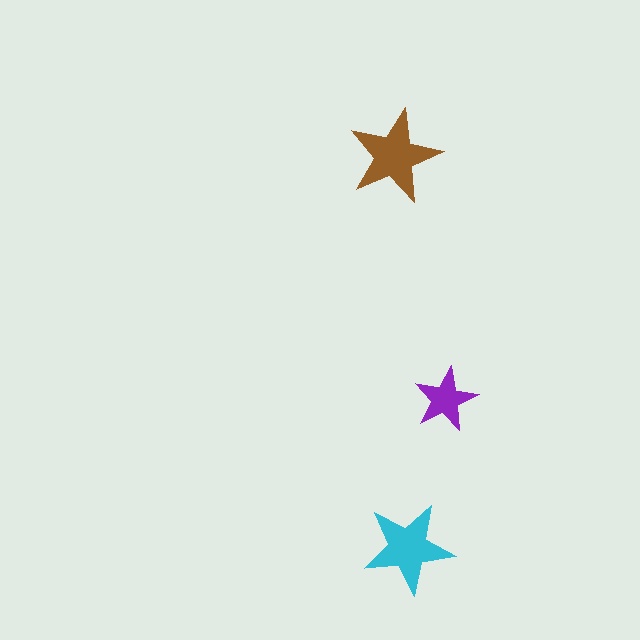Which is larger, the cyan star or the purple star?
The cyan one.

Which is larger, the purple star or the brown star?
The brown one.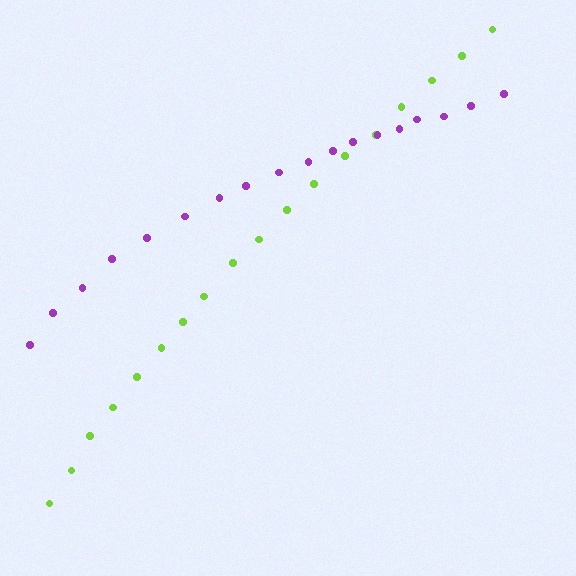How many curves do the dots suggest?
There are 2 distinct paths.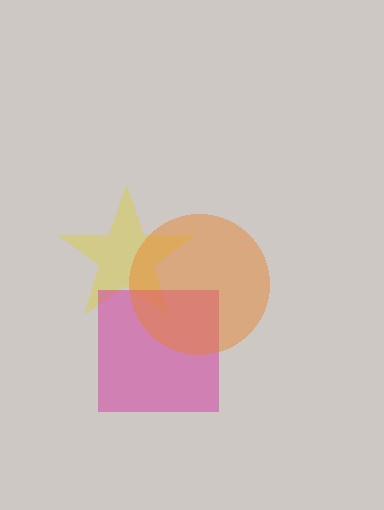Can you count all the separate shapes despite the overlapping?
Yes, there are 3 separate shapes.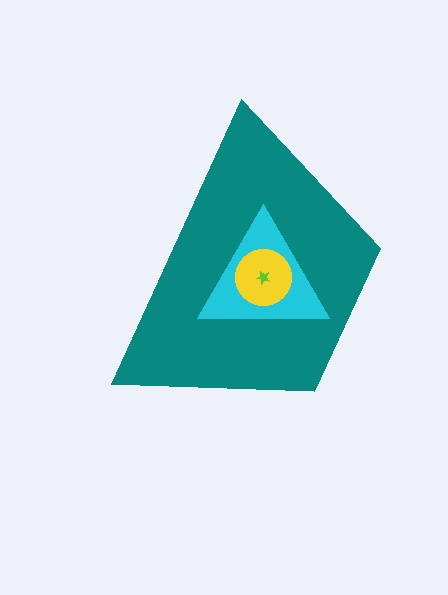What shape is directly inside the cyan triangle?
The yellow circle.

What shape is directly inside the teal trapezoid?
The cyan triangle.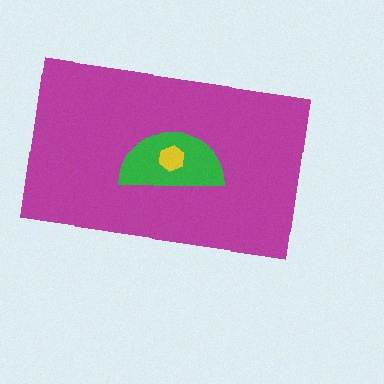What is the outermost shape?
The magenta rectangle.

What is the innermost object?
The yellow hexagon.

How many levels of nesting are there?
3.